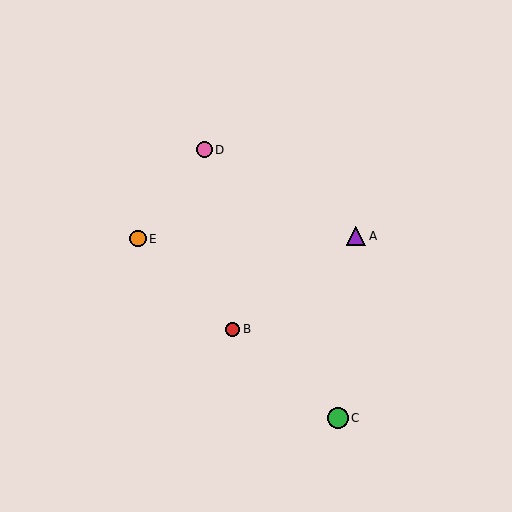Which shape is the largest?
The green circle (labeled C) is the largest.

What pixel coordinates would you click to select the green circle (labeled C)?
Click at (338, 418) to select the green circle C.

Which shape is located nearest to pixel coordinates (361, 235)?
The purple triangle (labeled A) at (356, 236) is nearest to that location.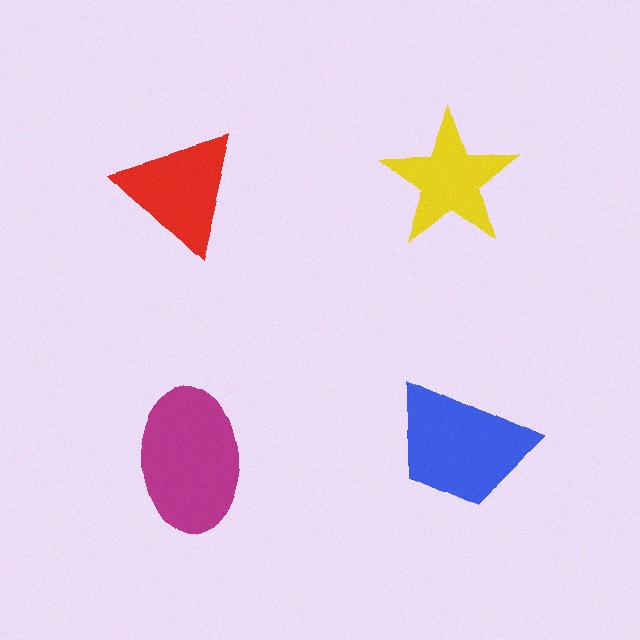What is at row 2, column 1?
A magenta ellipse.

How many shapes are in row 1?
2 shapes.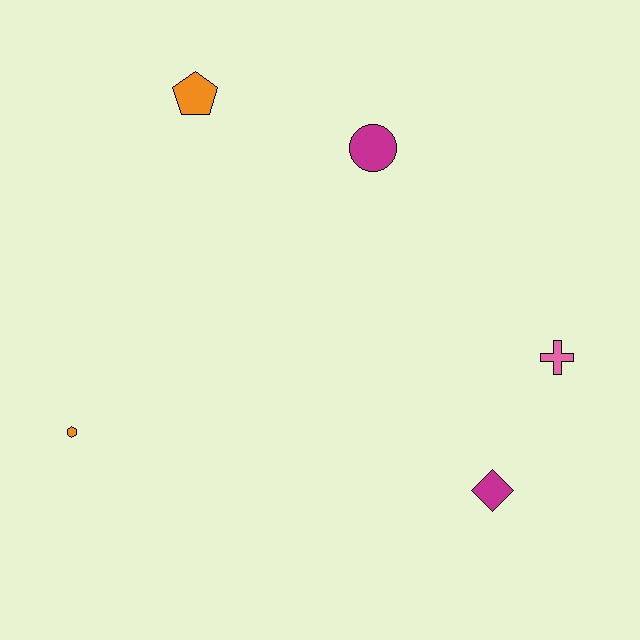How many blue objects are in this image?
There are no blue objects.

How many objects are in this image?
There are 5 objects.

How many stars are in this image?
There are no stars.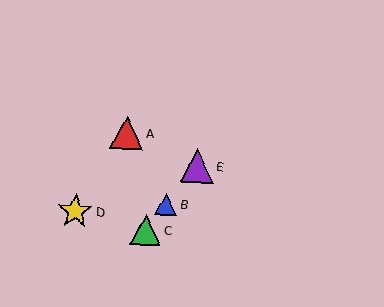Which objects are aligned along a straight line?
Objects B, C, E are aligned along a straight line.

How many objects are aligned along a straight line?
3 objects (B, C, E) are aligned along a straight line.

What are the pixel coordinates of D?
Object D is at (75, 211).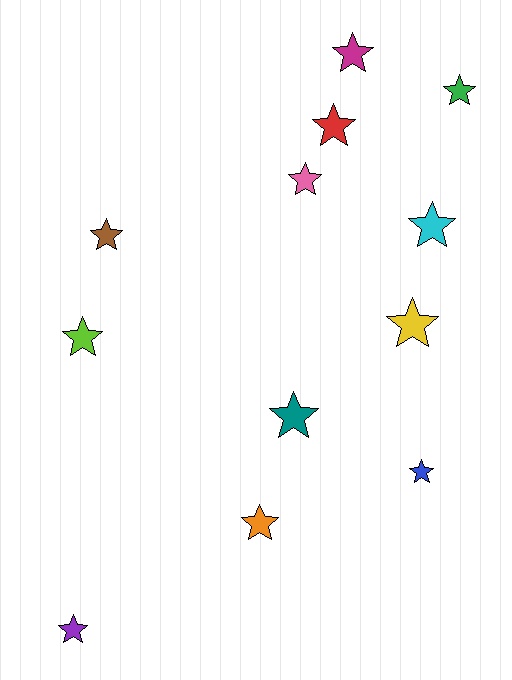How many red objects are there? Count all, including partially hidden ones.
There is 1 red object.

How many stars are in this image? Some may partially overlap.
There are 12 stars.